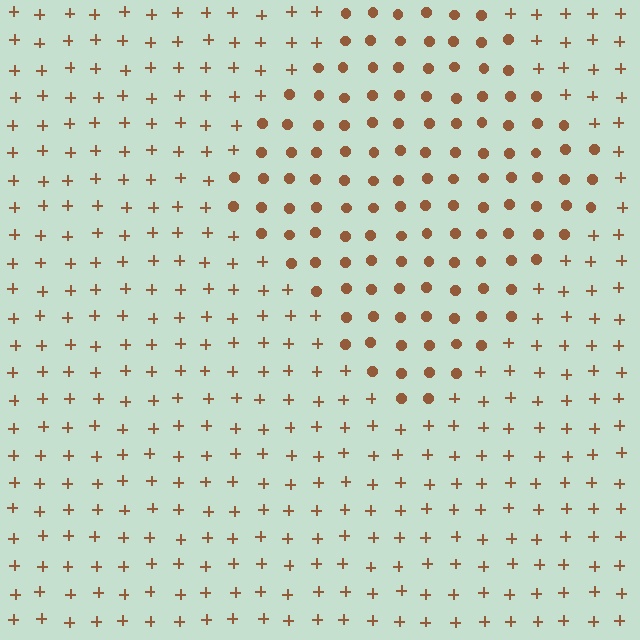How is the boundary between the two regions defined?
The boundary is defined by a change in element shape: circles inside vs. plus signs outside. All elements share the same color and spacing.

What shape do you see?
I see a diamond.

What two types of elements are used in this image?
The image uses circles inside the diamond region and plus signs outside it.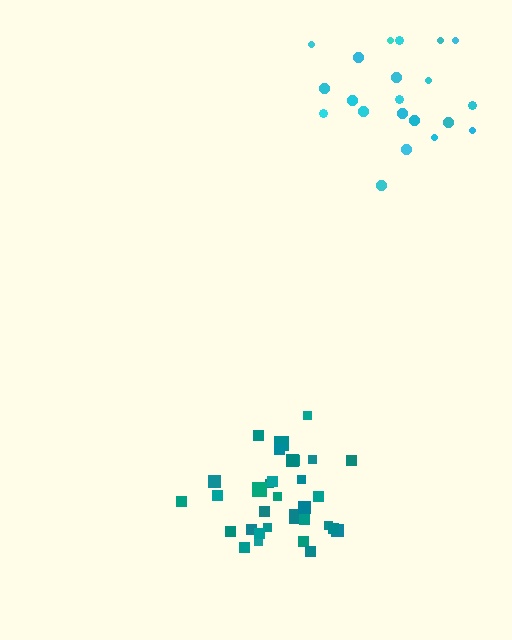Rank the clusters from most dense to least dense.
teal, cyan.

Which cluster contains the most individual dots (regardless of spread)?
Teal (32).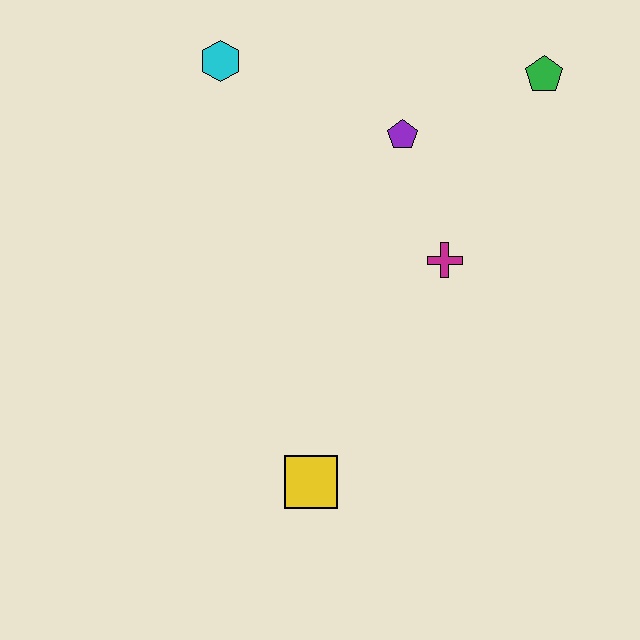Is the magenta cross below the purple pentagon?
Yes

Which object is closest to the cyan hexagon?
The purple pentagon is closest to the cyan hexagon.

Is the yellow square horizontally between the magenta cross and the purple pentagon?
No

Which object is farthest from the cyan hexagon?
The yellow square is farthest from the cyan hexagon.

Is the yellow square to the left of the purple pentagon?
Yes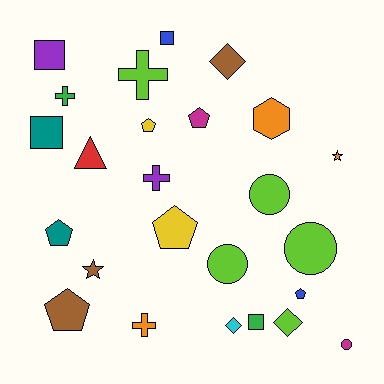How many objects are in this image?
There are 25 objects.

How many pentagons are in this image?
There are 6 pentagons.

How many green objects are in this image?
There are 2 green objects.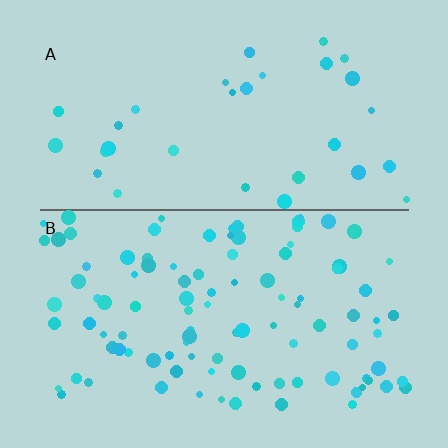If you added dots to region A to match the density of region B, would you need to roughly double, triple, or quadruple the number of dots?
Approximately triple.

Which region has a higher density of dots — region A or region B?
B (the bottom).